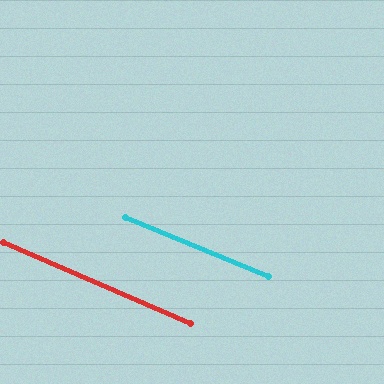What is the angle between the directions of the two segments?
Approximately 1 degree.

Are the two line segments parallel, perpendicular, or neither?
Parallel — their directions differ by only 1.0°.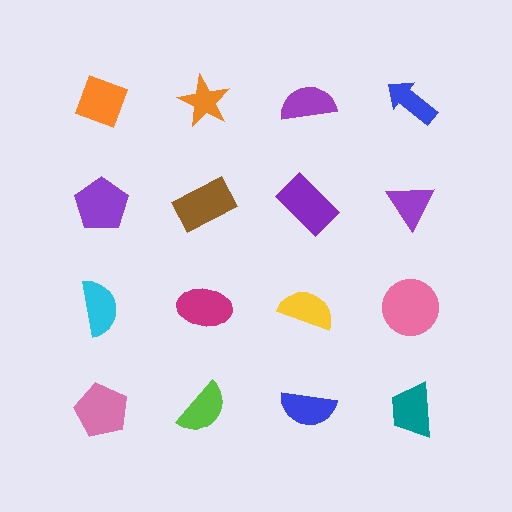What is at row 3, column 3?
A yellow semicircle.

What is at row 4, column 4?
A teal trapezoid.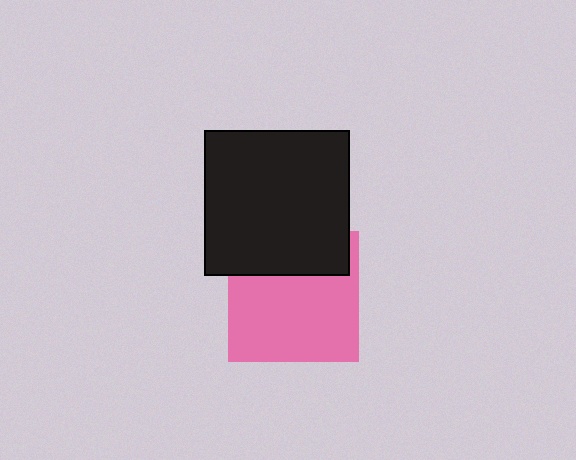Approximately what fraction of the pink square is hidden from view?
Roughly 31% of the pink square is hidden behind the black square.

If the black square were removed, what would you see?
You would see the complete pink square.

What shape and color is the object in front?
The object in front is a black square.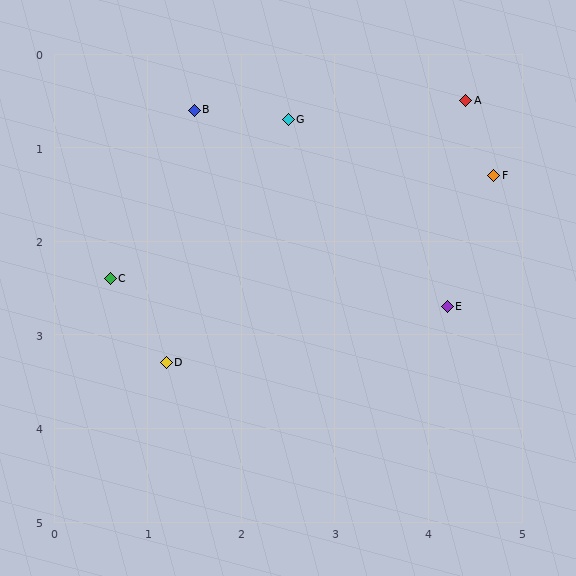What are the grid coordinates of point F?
Point F is at approximately (4.7, 1.3).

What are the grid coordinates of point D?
Point D is at approximately (1.2, 3.3).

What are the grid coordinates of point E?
Point E is at approximately (4.2, 2.7).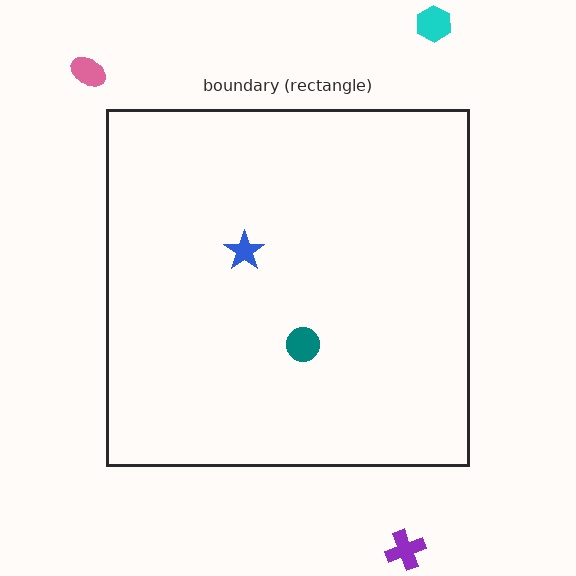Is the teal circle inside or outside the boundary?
Inside.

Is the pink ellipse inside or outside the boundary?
Outside.